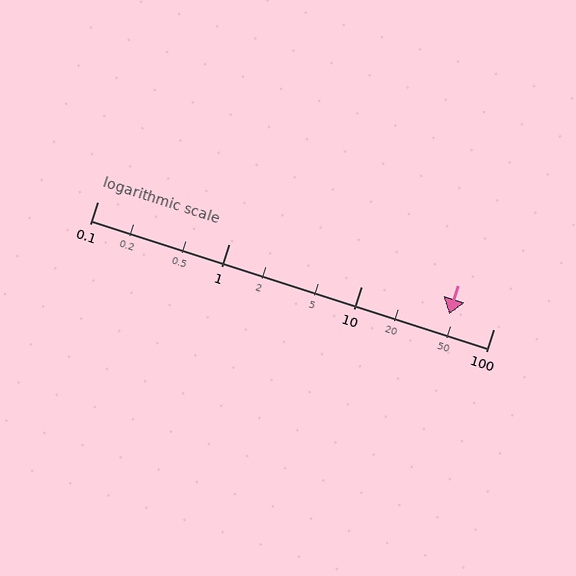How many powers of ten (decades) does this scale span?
The scale spans 3 decades, from 0.1 to 100.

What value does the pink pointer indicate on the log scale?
The pointer indicates approximately 46.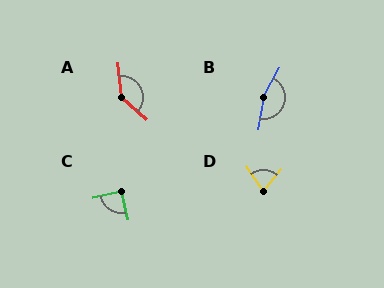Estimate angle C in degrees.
Approximately 90 degrees.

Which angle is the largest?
B, at approximately 161 degrees.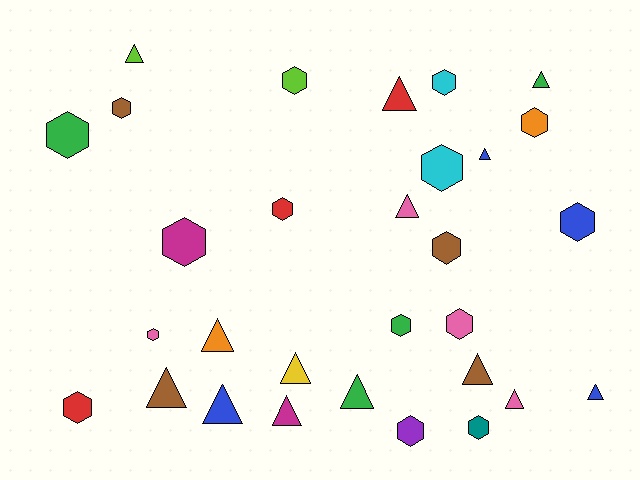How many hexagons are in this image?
There are 16 hexagons.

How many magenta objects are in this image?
There are 2 magenta objects.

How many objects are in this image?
There are 30 objects.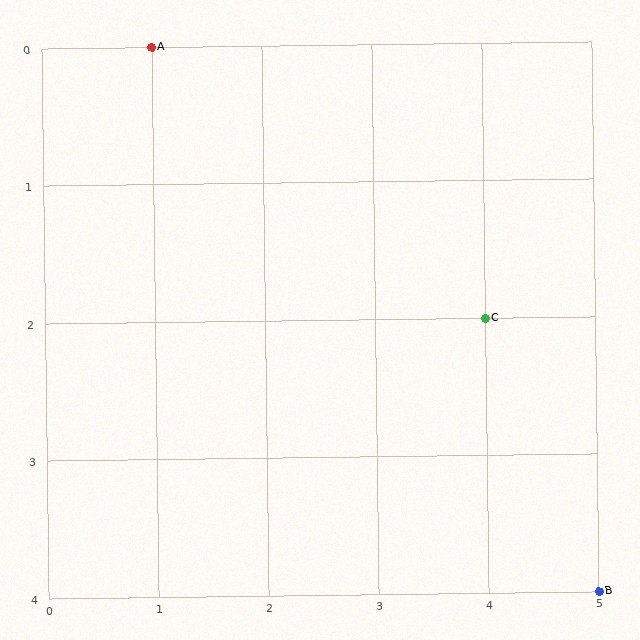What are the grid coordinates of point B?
Point B is at grid coordinates (5, 4).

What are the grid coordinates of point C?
Point C is at grid coordinates (4, 2).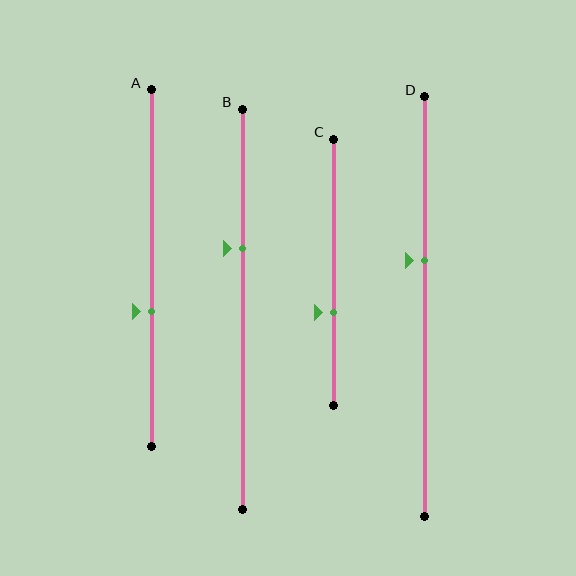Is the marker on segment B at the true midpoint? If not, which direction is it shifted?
No, the marker on segment B is shifted upward by about 15% of the segment length.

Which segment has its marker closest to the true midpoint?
Segment D has its marker closest to the true midpoint.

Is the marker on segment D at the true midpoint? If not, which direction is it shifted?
No, the marker on segment D is shifted upward by about 11% of the segment length.